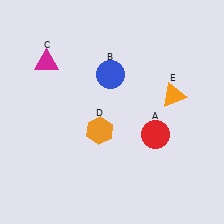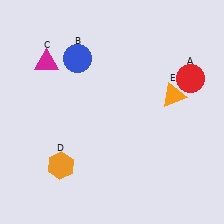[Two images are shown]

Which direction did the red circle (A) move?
The red circle (A) moved up.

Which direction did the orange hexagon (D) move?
The orange hexagon (D) moved left.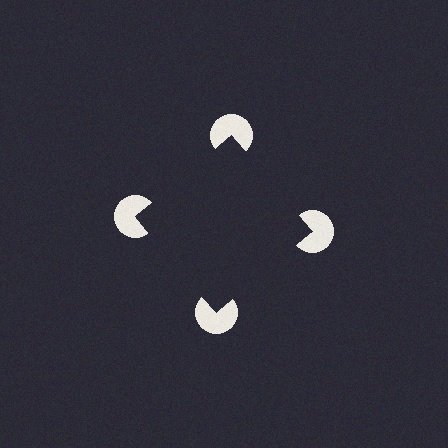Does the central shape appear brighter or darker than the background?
It typically appears slightly darker than the background, even though no actual brightness change is drawn.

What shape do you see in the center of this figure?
An illusory square — its edges are inferred from the aligned wedge cuts in the pac-man discs, not physically drawn.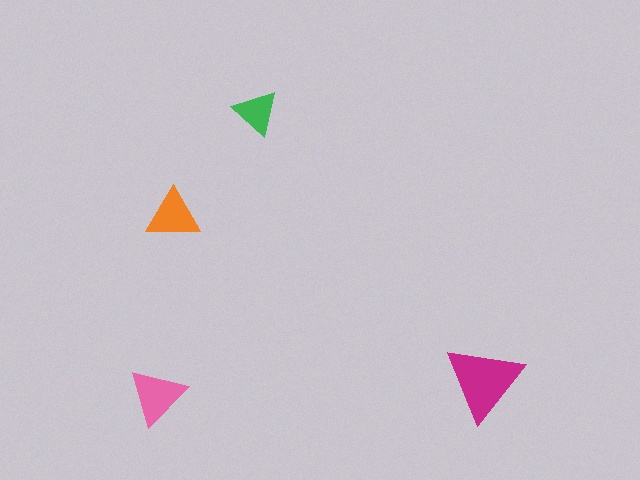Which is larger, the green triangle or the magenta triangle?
The magenta one.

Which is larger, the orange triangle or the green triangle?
The orange one.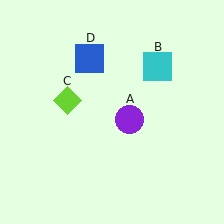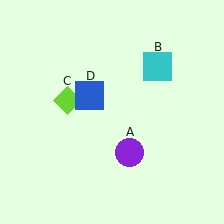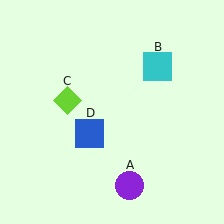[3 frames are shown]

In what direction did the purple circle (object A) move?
The purple circle (object A) moved down.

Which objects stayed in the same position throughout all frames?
Cyan square (object B) and lime diamond (object C) remained stationary.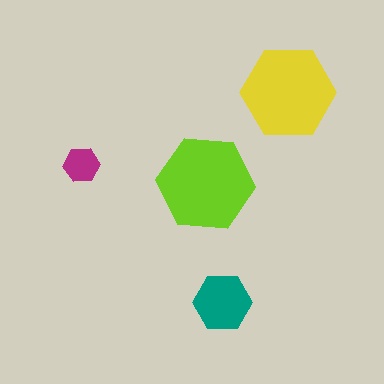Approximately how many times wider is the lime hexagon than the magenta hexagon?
About 2.5 times wider.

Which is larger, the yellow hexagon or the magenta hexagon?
The yellow one.